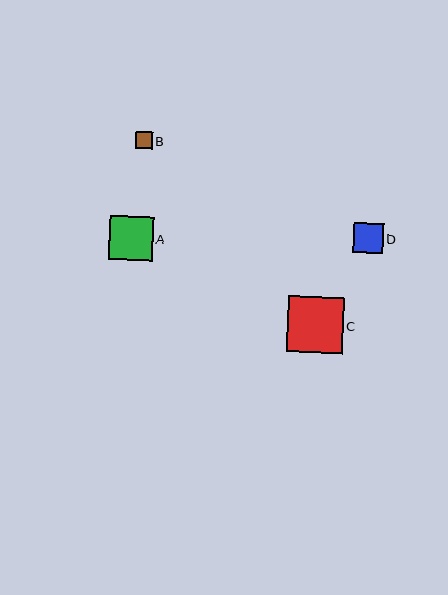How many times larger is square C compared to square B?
Square C is approximately 3.2 times the size of square B.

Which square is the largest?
Square C is the largest with a size of approximately 56 pixels.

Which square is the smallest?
Square B is the smallest with a size of approximately 17 pixels.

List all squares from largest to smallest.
From largest to smallest: C, A, D, B.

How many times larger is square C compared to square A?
Square C is approximately 1.3 times the size of square A.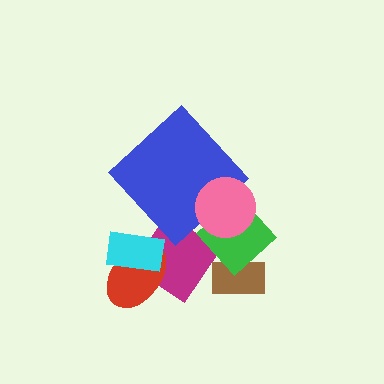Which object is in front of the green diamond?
The pink circle is in front of the green diamond.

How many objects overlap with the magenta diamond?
4 objects overlap with the magenta diamond.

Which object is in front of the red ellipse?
The cyan rectangle is in front of the red ellipse.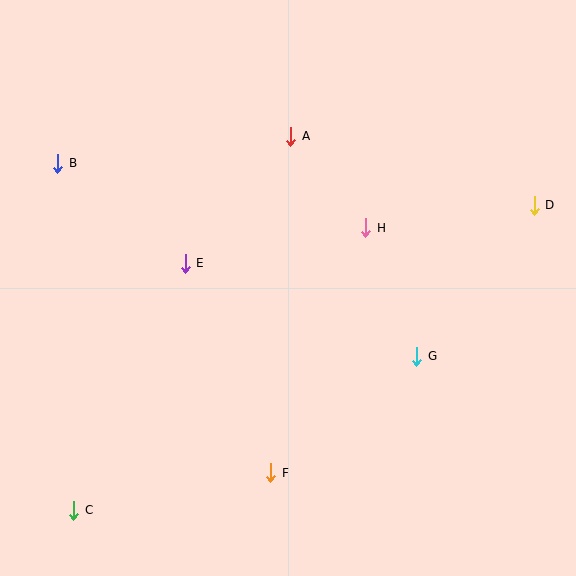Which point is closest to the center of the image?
Point H at (366, 228) is closest to the center.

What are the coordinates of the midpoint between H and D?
The midpoint between H and D is at (450, 216).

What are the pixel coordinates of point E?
Point E is at (185, 263).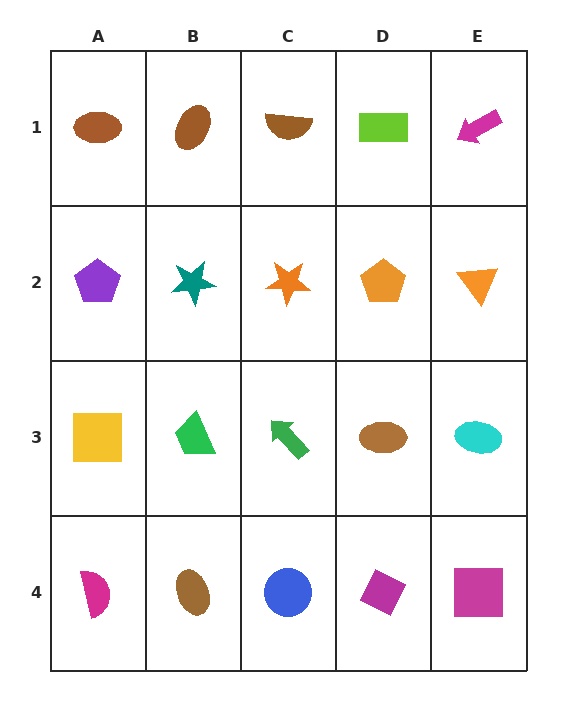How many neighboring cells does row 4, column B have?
3.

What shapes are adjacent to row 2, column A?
A brown ellipse (row 1, column A), a yellow square (row 3, column A), a teal star (row 2, column B).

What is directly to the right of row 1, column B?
A brown semicircle.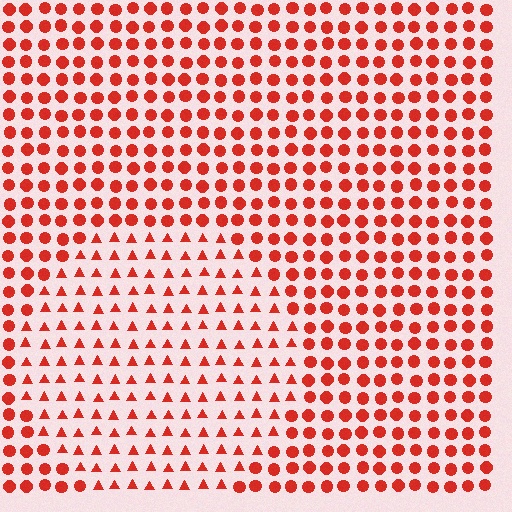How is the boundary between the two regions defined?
The boundary is defined by a change in element shape: triangles inside vs. circles outside. All elements share the same color and spacing.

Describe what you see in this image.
The image is filled with small red elements arranged in a uniform grid. A circle-shaped region contains triangles, while the surrounding area contains circles. The boundary is defined purely by the change in element shape.